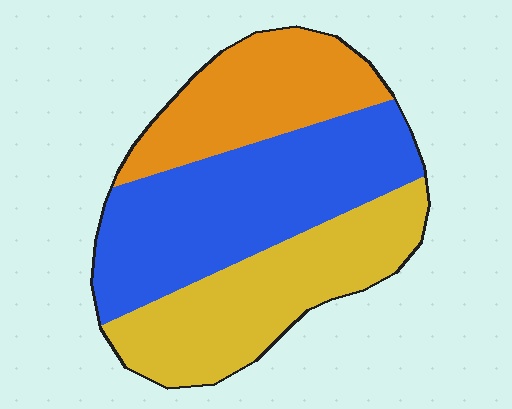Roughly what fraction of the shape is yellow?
Yellow covers roughly 35% of the shape.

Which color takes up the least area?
Orange, at roughly 25%.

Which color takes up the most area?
Blue, at roughly 40%.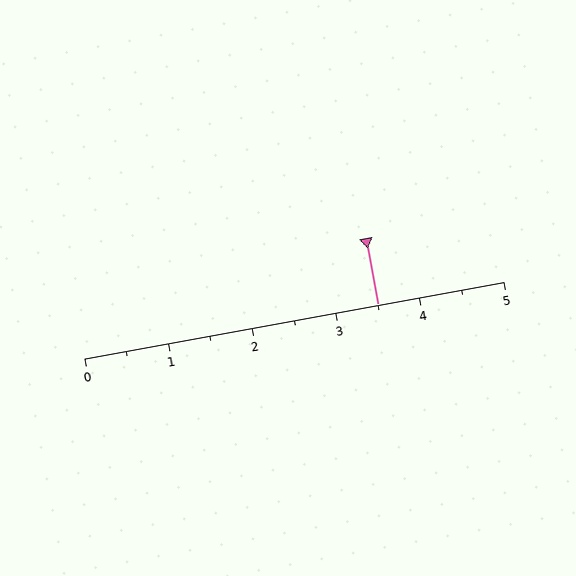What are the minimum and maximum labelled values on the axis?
The axis runs from 0 to 5.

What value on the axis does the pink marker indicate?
The marker indicates approximately 3.5.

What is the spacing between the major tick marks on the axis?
The major ticks are spaced 1 apart.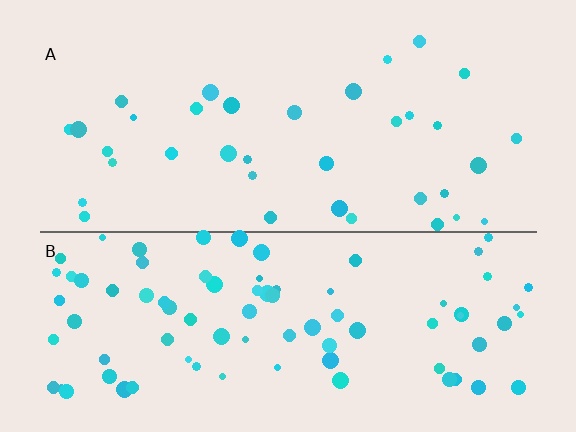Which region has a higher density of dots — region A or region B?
B (the bottom).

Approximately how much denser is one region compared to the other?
Approximately 2.4× — region B over region A.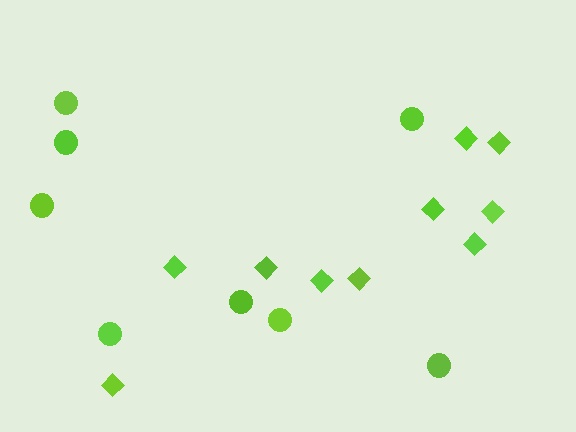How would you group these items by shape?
There are 2 groups: one group of diamonds (10) and one group of circles (8).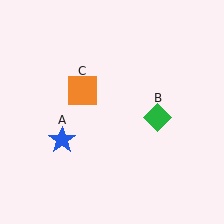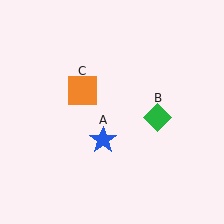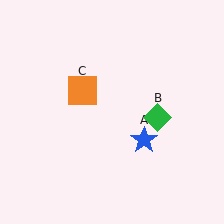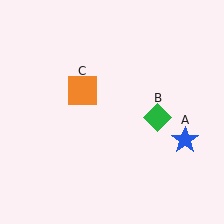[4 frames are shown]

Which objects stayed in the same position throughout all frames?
Green diamond (object B) and orange square (object C) remained stationary.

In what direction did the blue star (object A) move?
The blue star (object A) moved right.